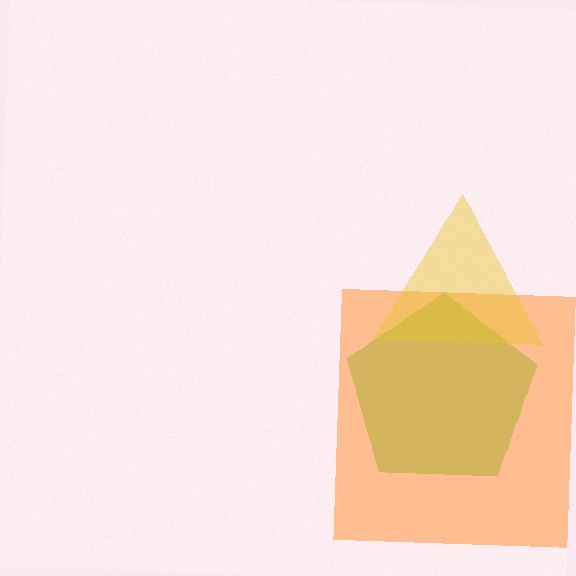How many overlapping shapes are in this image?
There are 3 overlapping shapes in the image.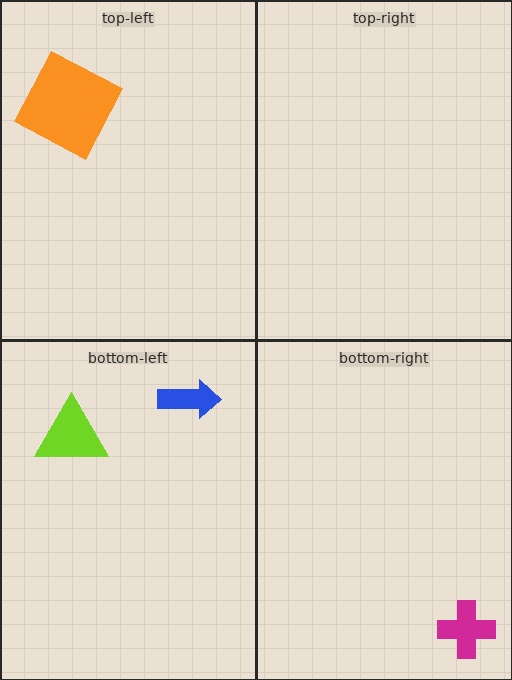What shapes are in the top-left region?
The orange square.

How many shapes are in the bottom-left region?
2.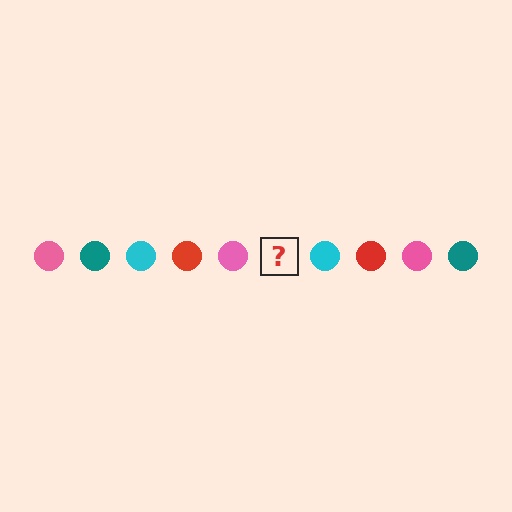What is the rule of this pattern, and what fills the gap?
The rule is that the pattern cycles through pink, teal, cyan, red circles. The gap should be filled with a teal circle.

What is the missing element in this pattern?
The missing element is a teal circle.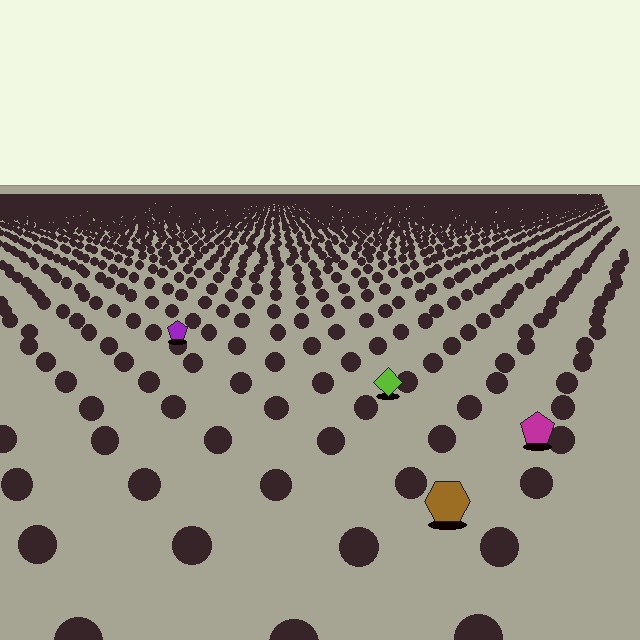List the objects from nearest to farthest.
From nearest to farthest: the brown hexagon, the magenta pentagon, the lime diamond, the purple pentagon.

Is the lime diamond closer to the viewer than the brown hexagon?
No. The brown hexagon is closer — you can tell from the texture gradient: the ground texture is coarser near it.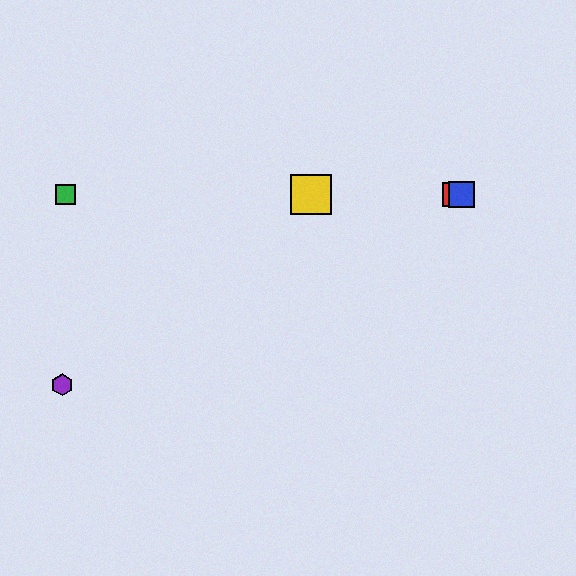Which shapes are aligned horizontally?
The red square, the blue square, the green square, the yellow square are aligned horizontally.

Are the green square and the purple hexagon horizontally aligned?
No, the green square is at y≈194 and the purple hexagon is at y≈385.